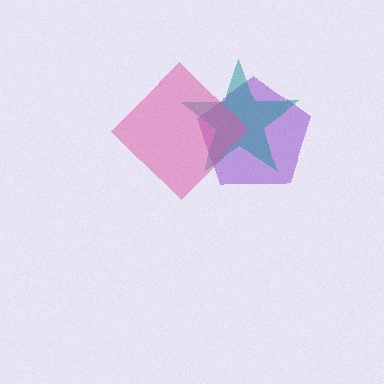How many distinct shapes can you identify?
There are 3 distinct shapes: a purple pentagon, a teal star, a pink diamond.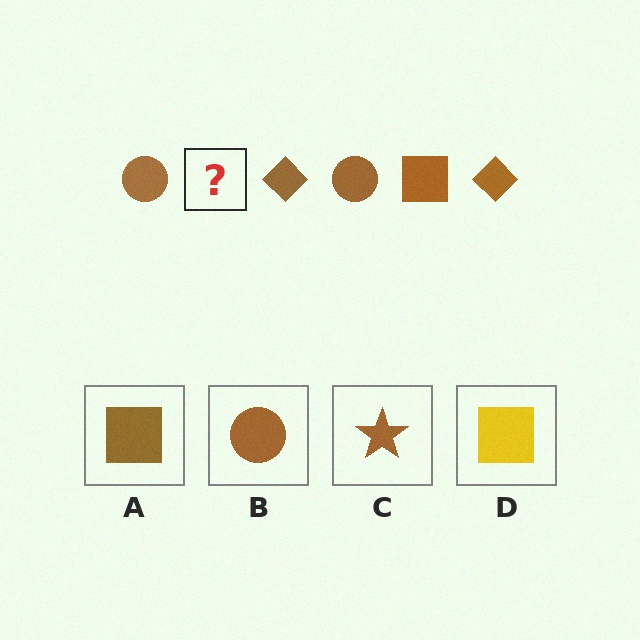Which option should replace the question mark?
Option A.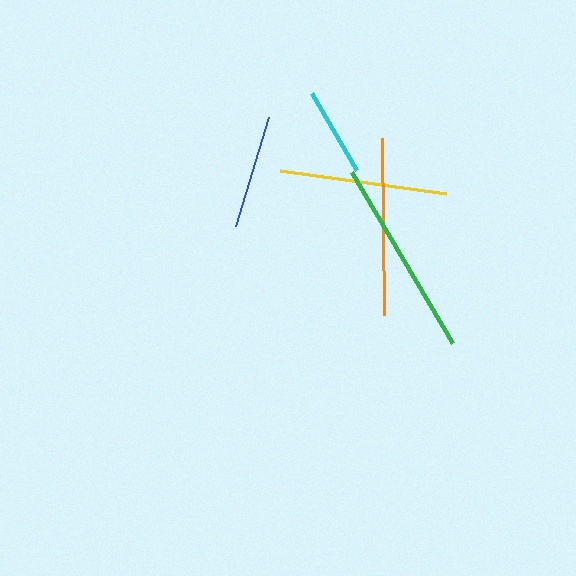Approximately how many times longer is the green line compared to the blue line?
The green line is approximately 1.7 times the length of the blue line.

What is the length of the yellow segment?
The yellow segment is approximately 167 pixels long.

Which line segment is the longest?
The green line is the longest at approximately 199 pixels.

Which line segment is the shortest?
The cyan line is the shortest at approximately 89 pixels.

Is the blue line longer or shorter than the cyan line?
The blue line is longer than the cyan line.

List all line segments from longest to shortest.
From longest to shortest: green, orange, yellow, blue, cyan.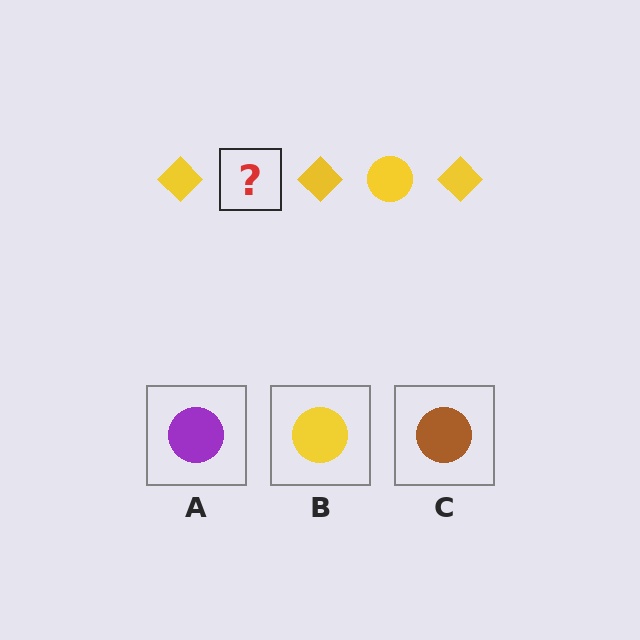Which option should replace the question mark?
Option B.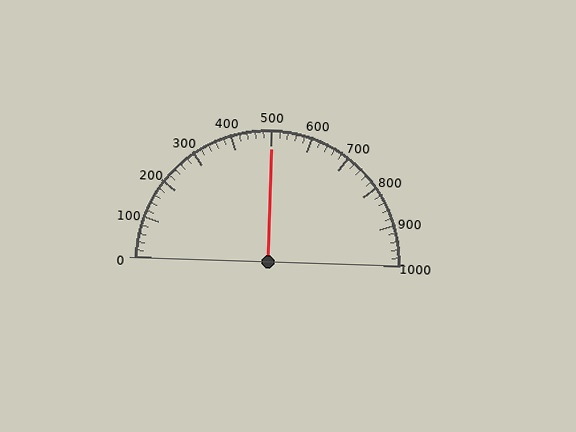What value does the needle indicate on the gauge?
The needle indicates approximately 500.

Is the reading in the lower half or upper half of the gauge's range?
The reading is in the upper half of the range (0 to 1000).